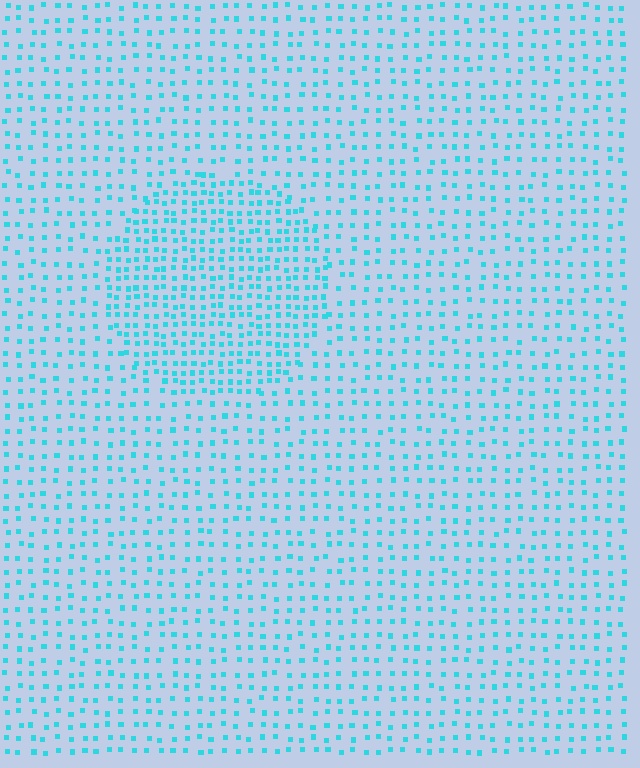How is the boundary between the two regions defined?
The boundary is defined by a change in element density (approximately 1.9x ratio). All elements are the same color, size, and shape.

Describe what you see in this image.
The image contains small cyan elements arranged at two different densities. A circle-shaped region is visible where the elements are more densely packed than the surrounding area.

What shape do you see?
I see a circle.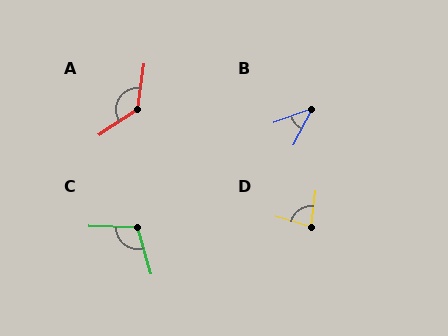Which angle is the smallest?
B, at approximately 43 degrees.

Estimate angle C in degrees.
Approximately 108 degrees.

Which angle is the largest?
A, at approximately 131 degrees.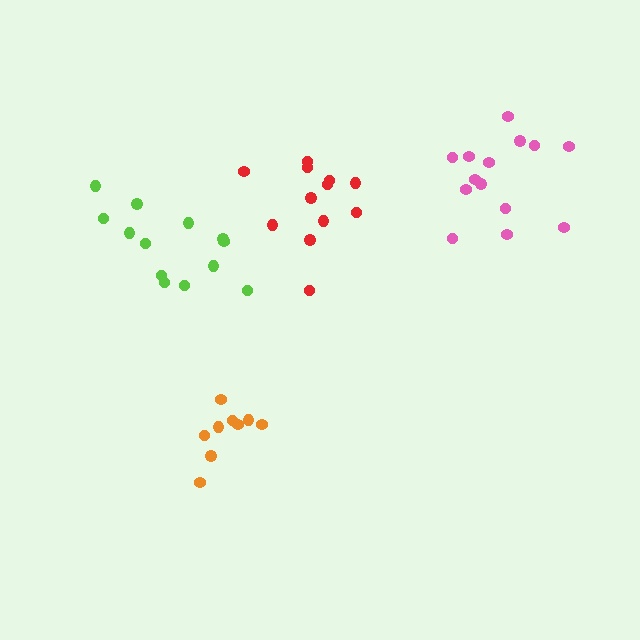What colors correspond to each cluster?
The clusters are colored: lime, orange, pink, red.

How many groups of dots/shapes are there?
There are 4 groups.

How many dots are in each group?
Group 1: 13 dots, Group 2: 9 dots, Group 3: 14 dots, Group 4: 12 dots (48 total).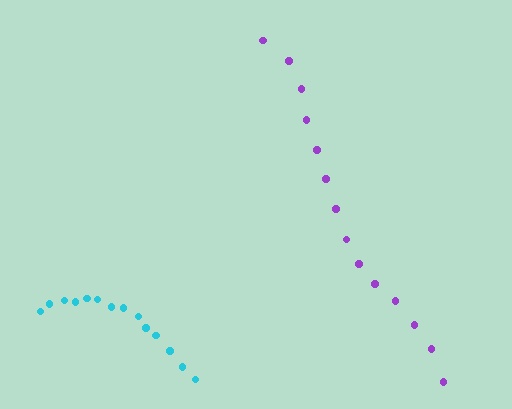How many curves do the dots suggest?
There are 2 distinct paths.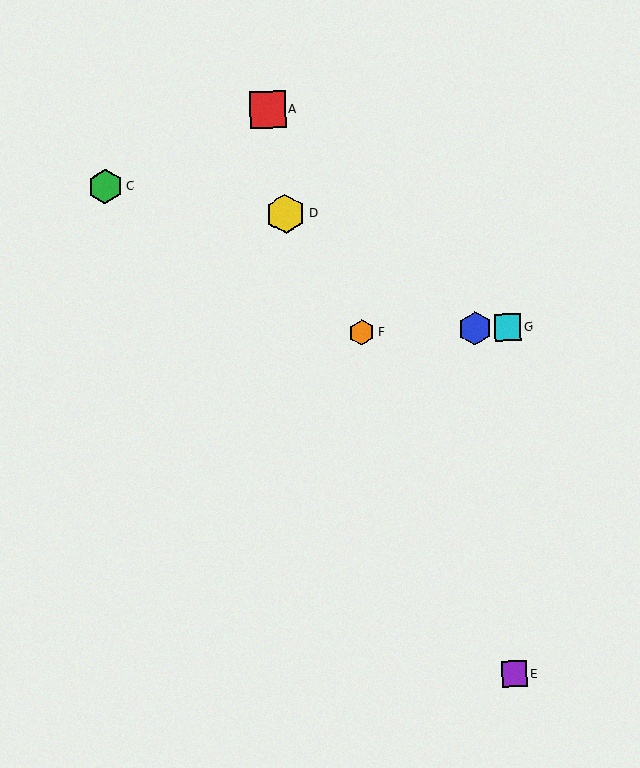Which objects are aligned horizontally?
Objects B, F, G are aligned horizontally.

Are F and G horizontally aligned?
Yes, both are at y≈333.